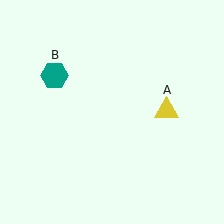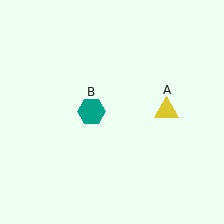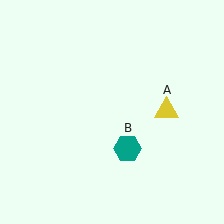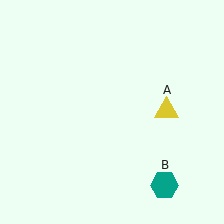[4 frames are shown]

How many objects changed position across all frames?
1 object changed position: teal hexagon (object B).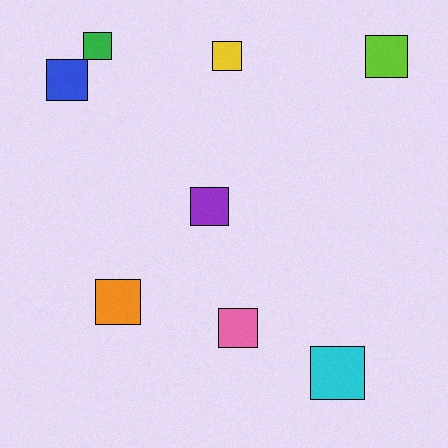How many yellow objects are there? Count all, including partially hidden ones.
There is 1 yellow object.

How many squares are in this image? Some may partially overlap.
There are 8 squares.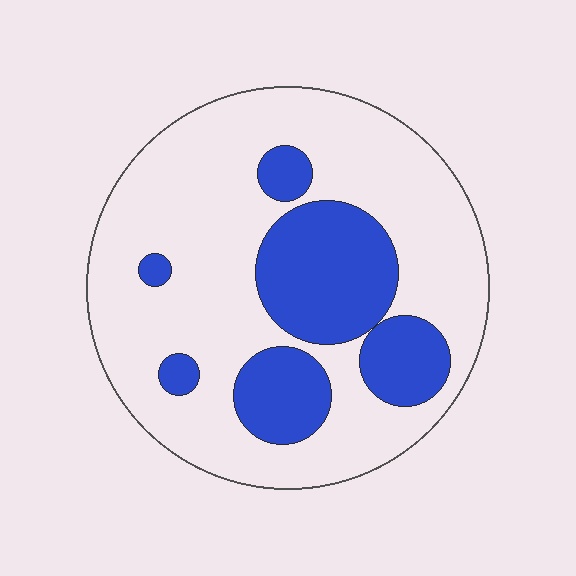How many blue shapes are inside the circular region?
6.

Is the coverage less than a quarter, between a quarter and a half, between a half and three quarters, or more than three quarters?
Between a quarter and a half.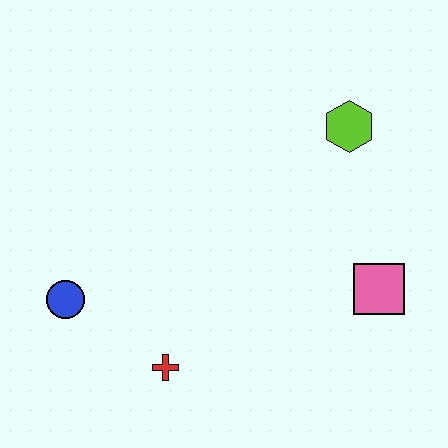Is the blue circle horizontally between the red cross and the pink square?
No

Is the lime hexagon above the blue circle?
Yes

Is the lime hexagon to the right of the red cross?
Yes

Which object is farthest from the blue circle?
The lime hexagon is farthest from the blue circle.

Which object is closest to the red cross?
The blue circle is closest to the red cross.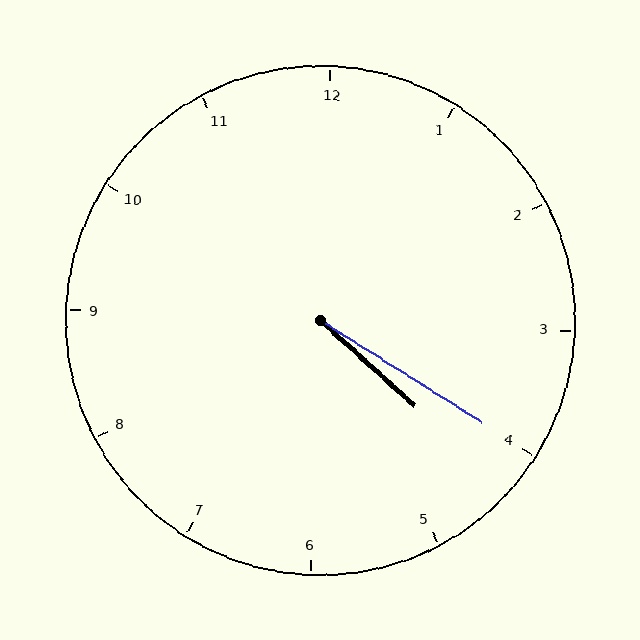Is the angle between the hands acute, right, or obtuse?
It is acute.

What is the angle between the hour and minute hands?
Approximately 10 degrees.